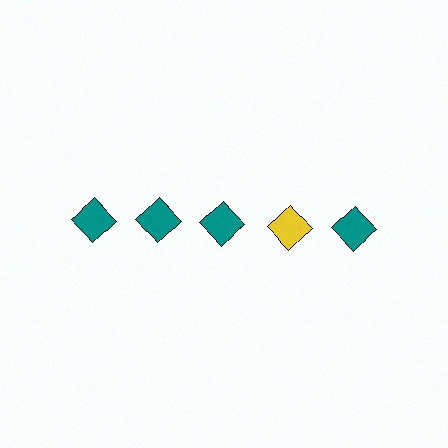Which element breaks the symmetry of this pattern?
The yellow diamond in the top row, second from right column breaks the symmetry. All other shapes are teal diamonds.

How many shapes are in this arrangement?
There are 5 shapes arranged in a grid pattern.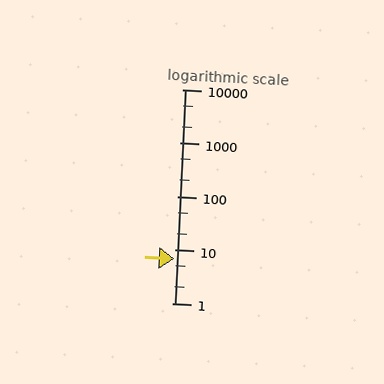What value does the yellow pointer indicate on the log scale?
The pointer indicates approximately 6.8.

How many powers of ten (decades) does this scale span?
The scale spans 4 decades, from 1 to 10000.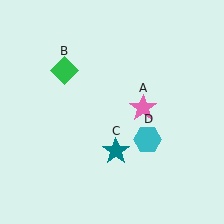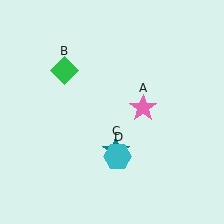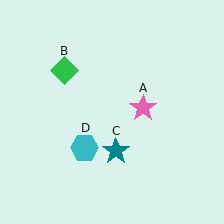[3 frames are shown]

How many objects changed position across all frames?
1 object changed position: cyan hexagon (object D).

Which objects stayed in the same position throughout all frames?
Pink star (object A) and green diamond (object B) and teal star (object C) remained stationary.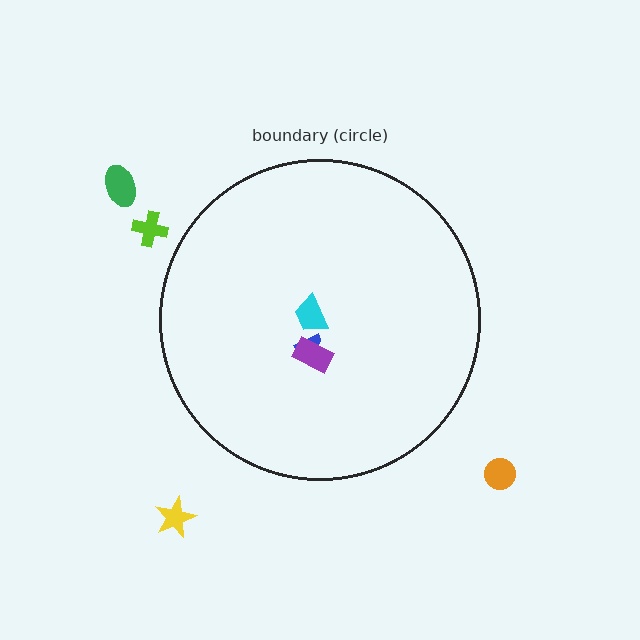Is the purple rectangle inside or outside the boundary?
Inside.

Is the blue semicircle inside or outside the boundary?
Inside.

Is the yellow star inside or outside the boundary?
Outside.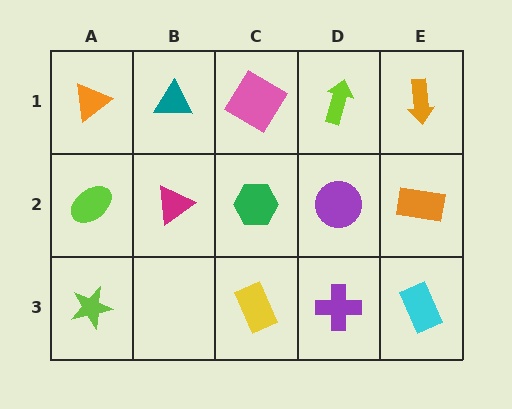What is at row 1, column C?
A pink diamond.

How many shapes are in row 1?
5 shapes.